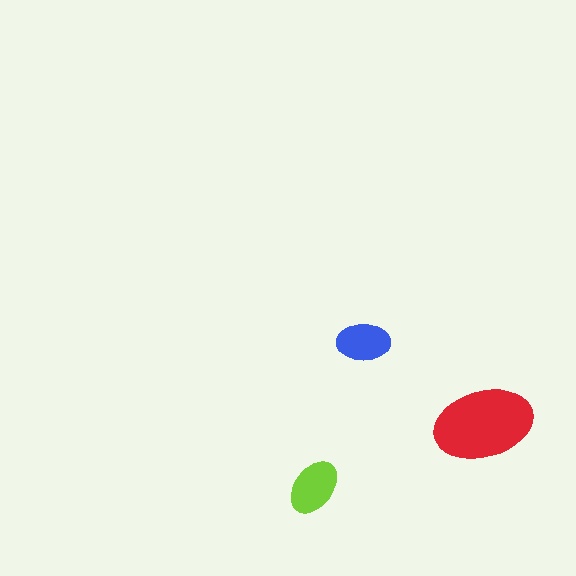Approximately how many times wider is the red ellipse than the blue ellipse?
About 2 times wider.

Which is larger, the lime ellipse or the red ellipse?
The red one.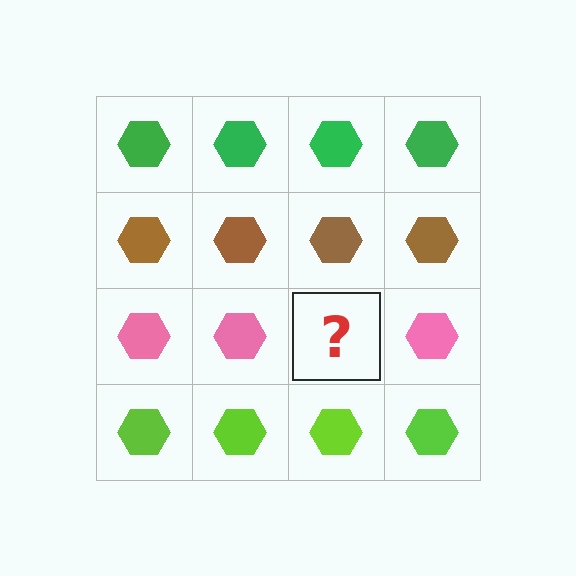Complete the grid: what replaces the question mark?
The question mark should be replaced with a pink hexagon.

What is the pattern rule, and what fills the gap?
The rule is that each row has a consistent color. The gap should be filled with a pink hexagon.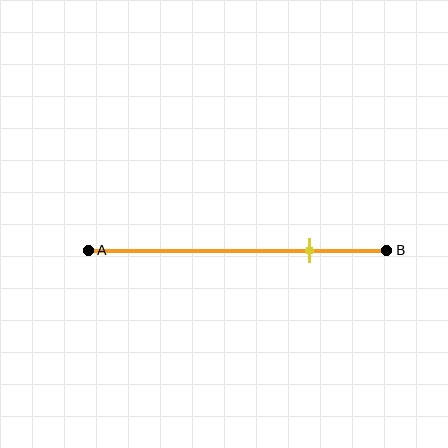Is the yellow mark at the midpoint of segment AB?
No, the mark is at about 75% from A, not at the 50% midpoint.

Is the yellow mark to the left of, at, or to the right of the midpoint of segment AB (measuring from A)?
The yellow mark is to the right of the midpoint of segment AB.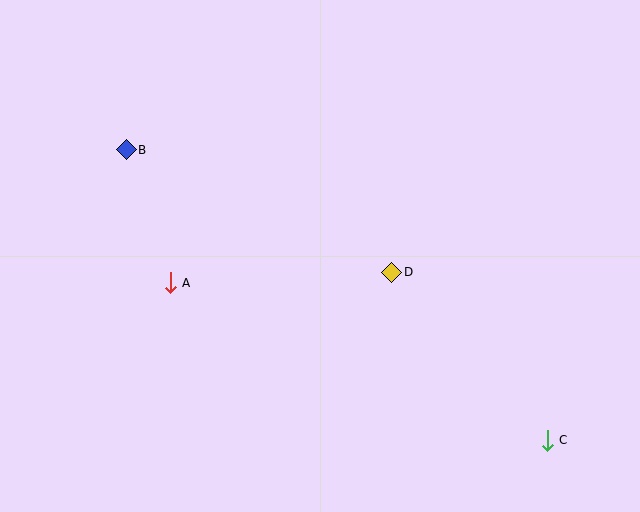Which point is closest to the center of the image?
Point D at (392, 272) is closest to the center.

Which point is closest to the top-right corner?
Point D is closest to the top-right corner.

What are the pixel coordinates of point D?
Point D is at (392, 272).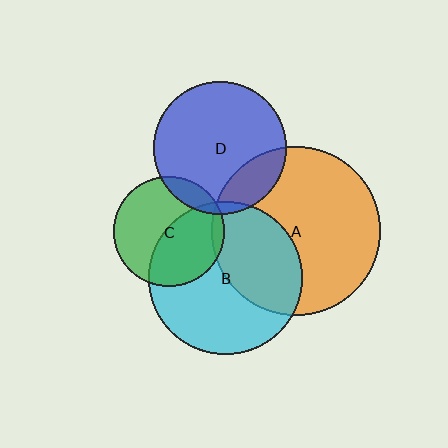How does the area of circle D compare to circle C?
Approximately 1.4 times.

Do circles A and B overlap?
Yes.